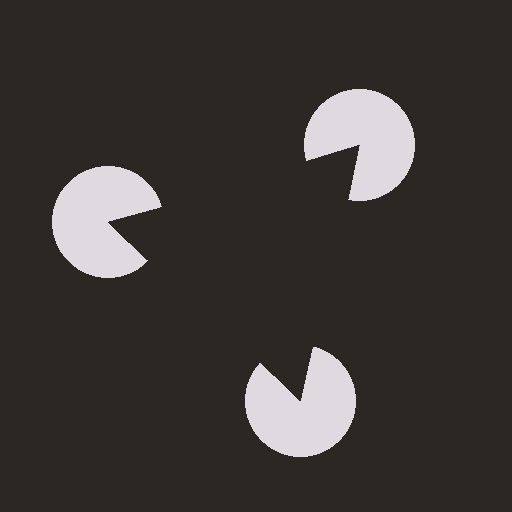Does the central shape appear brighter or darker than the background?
It typically appears slightly darker than the background, even though no actual brightness change is drawn.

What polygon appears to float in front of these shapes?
An illusory triangle — its edges are inferred from the aligned wedge cuts in the pac-man discs, not physically drawn.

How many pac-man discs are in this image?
There are 3 — one at each vertex of the illusory triangle.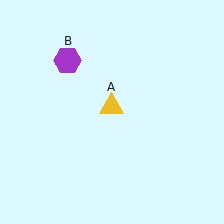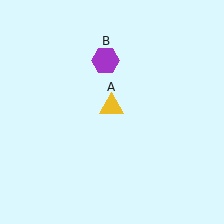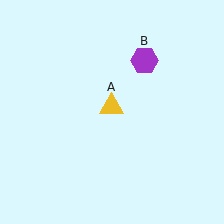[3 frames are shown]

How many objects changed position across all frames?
1 object changed position: purple hexagon (object B).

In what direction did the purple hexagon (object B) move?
The purple hexagon (object B) moved right.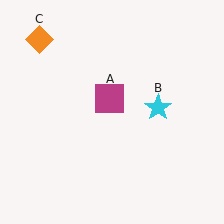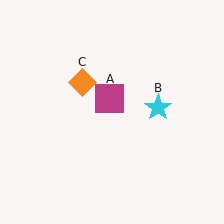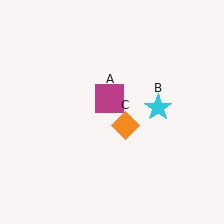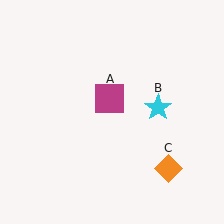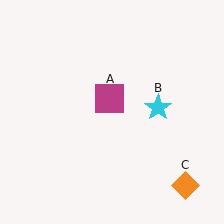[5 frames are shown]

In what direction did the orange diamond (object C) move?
The orange diamond (object C) moved down and to the right.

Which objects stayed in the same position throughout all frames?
Magenta square (object A) and cyan star (object B) remained stationary.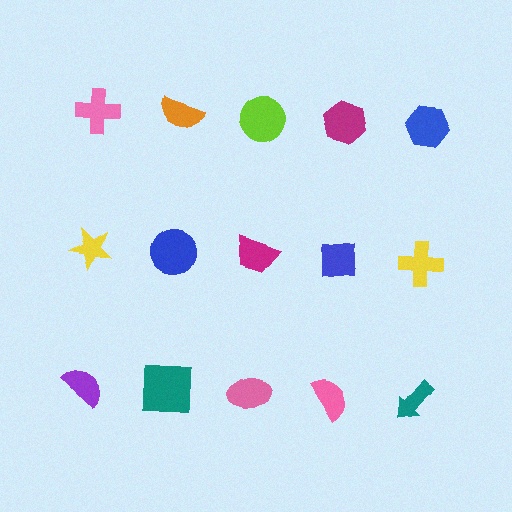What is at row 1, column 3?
A lime circle.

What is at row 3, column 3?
A pink ellipse.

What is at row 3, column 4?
A pink semicircle.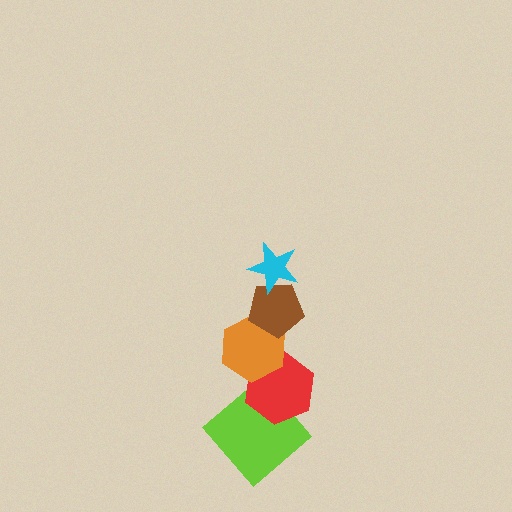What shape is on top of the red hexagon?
The orange hexagon is on top of the red hexagon.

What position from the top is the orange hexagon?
The orange hexagon is 3rd from the top.